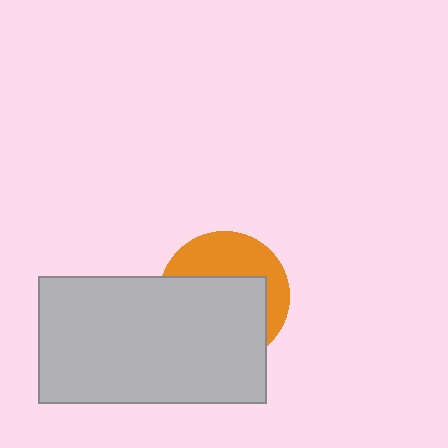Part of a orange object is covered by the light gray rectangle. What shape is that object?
It is a circle.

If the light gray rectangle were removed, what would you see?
You would see the complete orange circle.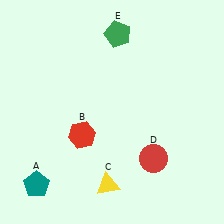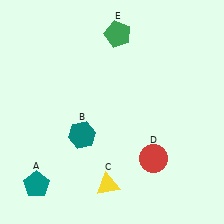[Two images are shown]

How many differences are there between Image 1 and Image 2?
There is 1 difference between the two images.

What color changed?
The hexagon (B) changed from red in Image 1 to teal in Image 2.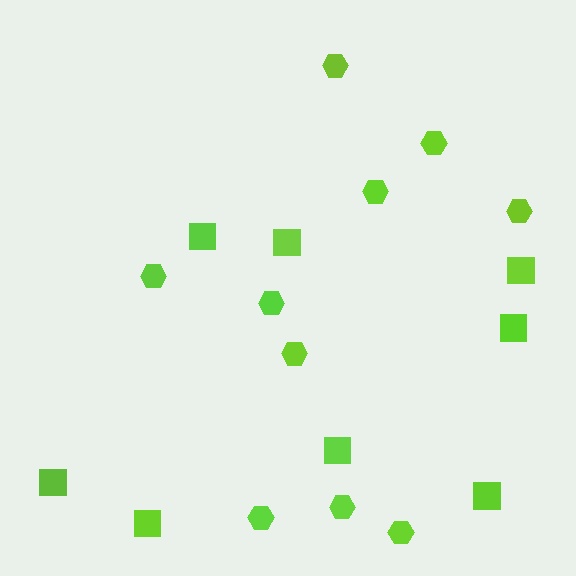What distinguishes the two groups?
There are 2 groups: one group of hexagons (10) and one group of squares (8).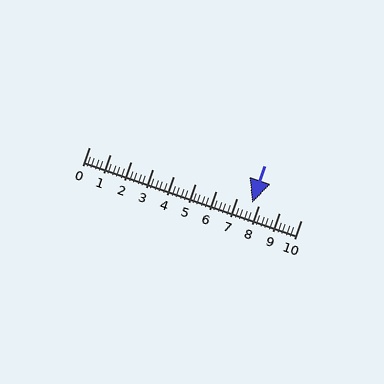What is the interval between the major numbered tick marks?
The major tick marks are spaced 1 units apart.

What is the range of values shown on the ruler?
The ruler shows values from 0 to 10.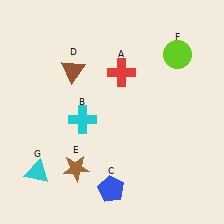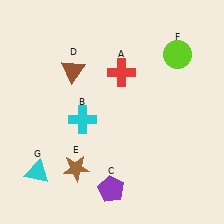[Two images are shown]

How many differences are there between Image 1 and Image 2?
There is 1 difference between the two images.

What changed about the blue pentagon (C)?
In Image 1, C is blue. In Image 2, it changed to purple.